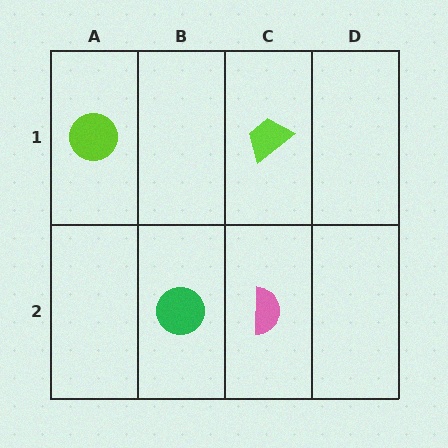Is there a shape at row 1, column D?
No, that cell is empty.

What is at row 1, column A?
A lime circle.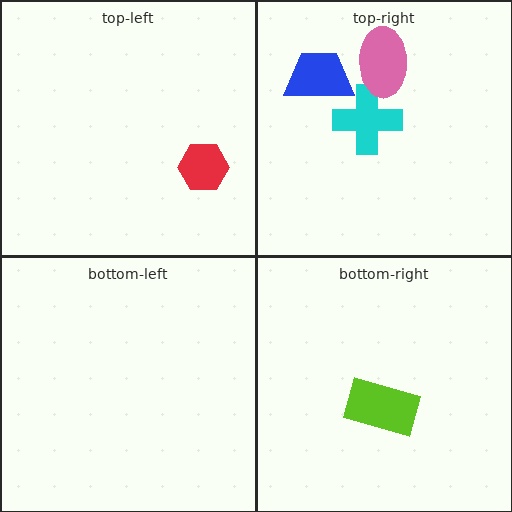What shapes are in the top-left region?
The red hexagon.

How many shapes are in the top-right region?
3.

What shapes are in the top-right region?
The cyan cross, the pink ellipse, the blue trapezoid.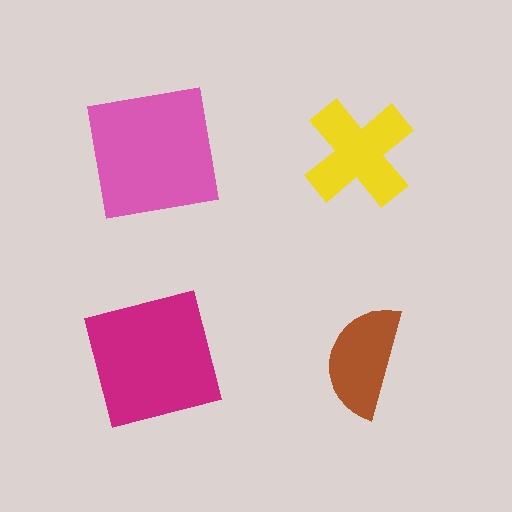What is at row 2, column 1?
A magenta square.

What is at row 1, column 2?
A yellow cross.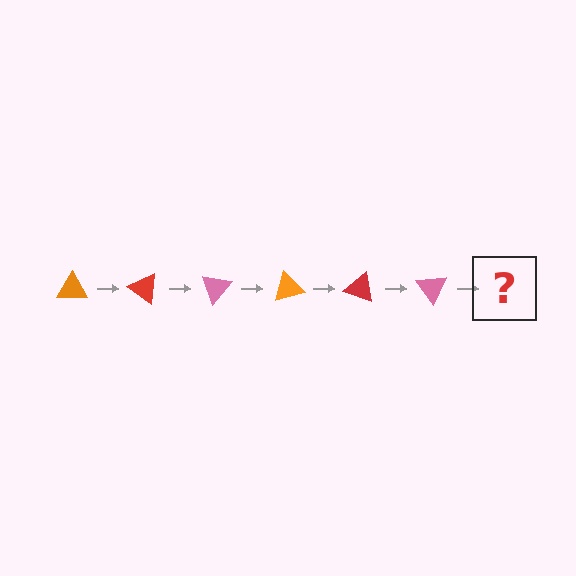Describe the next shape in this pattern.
It should be an orange triangle, rotated 210 degrees from the start.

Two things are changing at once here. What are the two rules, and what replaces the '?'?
The two rules are that it rotates 35 degrees each step and the color cycles through orange, red, and pink. The '?' should be an orange triangle, rotated 210 degrees from the start.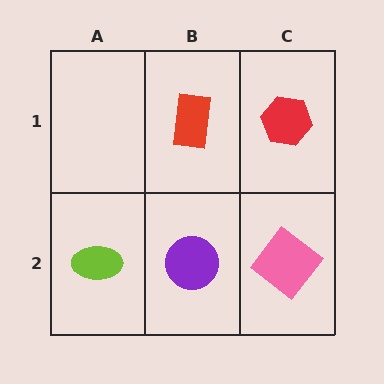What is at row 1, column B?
A red rectangle.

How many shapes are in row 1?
2 shapes.